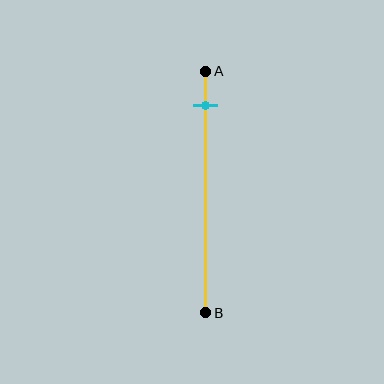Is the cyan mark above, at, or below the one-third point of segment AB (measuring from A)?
The cyan mark is above the one-third point of segment AB.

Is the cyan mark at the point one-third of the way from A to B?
No, the mark is at about 15% from A, not at the 33% one-third point.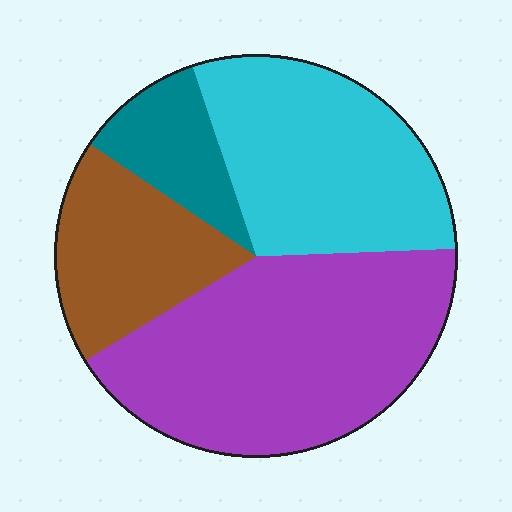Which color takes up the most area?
Purple, at roughly 40%.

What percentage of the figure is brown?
Brown takes up about one sixth (1/6) of the figure.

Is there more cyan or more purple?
Purple.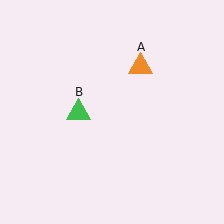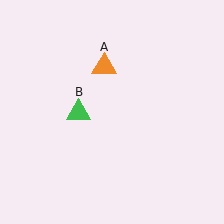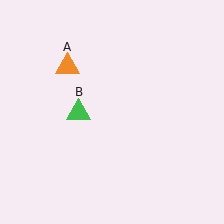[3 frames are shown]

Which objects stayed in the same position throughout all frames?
Green triangle (object B) remained stationary.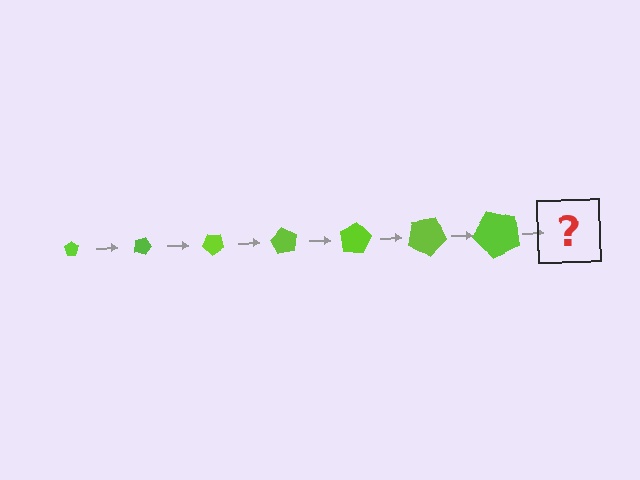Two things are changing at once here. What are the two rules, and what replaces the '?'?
The two rules are that the pentagon grows larger each step and it rotates 20 degrees each step. The '?' should be a pentagon, larger than the previous one and rotated 140 degrees from the start.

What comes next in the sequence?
The next element should be a pentagon, larger than the previous one and rotated 140 degrees from the start.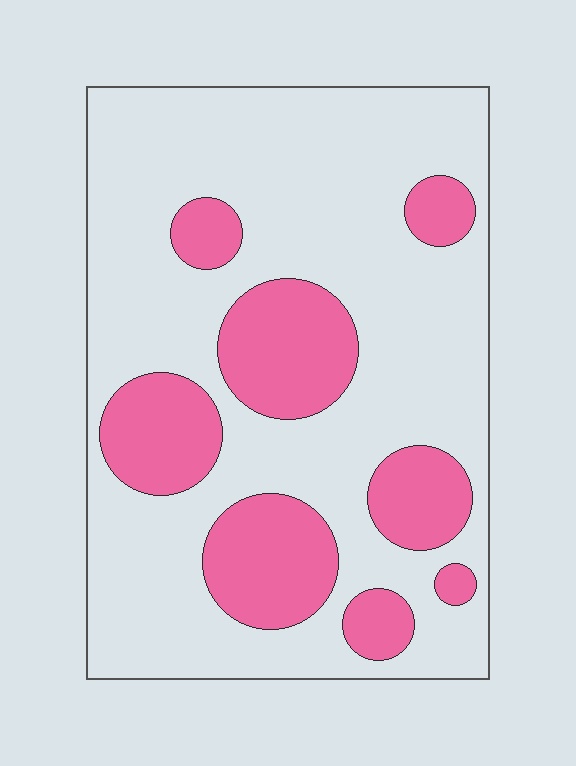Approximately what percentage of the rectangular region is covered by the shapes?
Approximately 25%.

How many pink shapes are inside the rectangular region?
8.